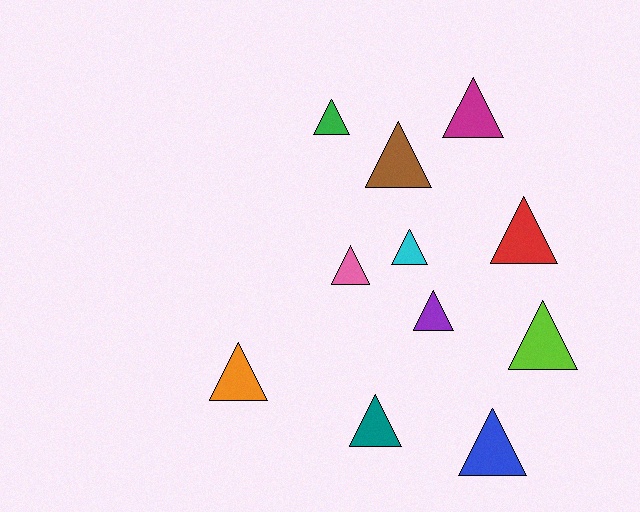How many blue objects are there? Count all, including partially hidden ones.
There is 1 blue object.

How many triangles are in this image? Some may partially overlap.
There are 11 triangles.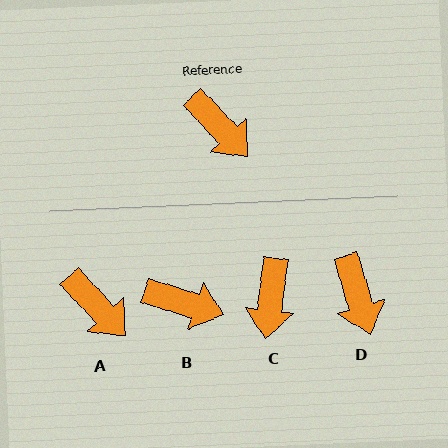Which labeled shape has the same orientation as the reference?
A.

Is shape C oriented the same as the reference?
No, it is off by about 50 degrees.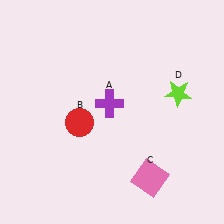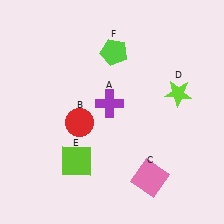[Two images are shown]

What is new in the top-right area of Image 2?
A lime pentagon (F) was added in the top-right area of Image 2.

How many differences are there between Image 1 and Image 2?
There are 2 differences between the two images.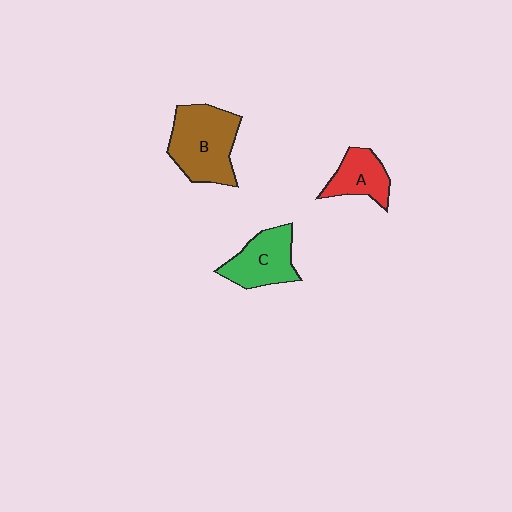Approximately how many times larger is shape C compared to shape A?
Approximately 1.3 times.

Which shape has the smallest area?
Shape A (red).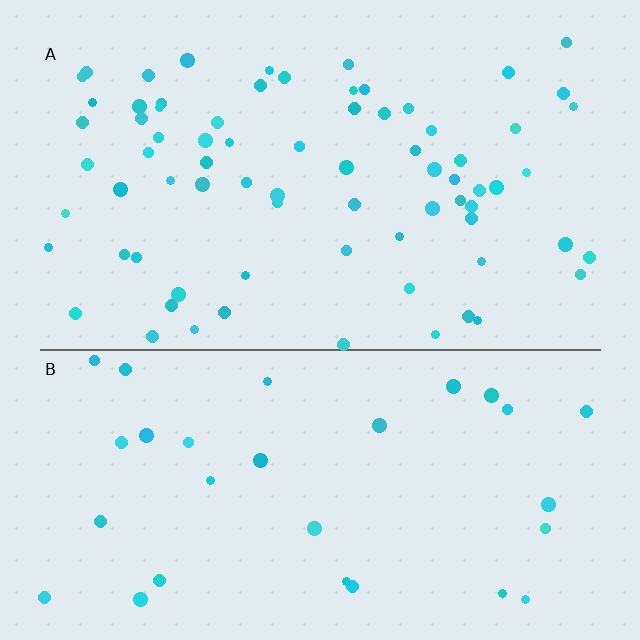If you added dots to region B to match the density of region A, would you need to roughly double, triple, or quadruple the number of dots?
Approximately double.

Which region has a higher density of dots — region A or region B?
A (the top).